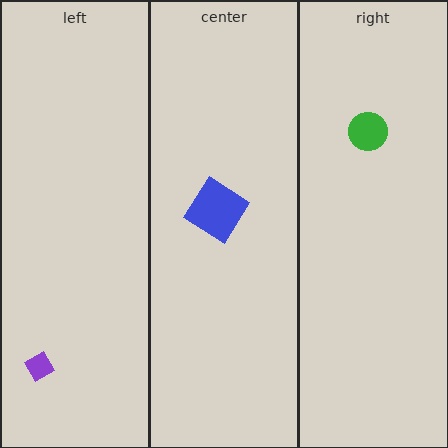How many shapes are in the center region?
1.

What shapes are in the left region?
The purple diamond.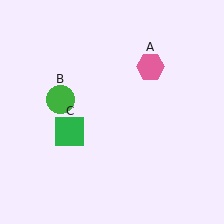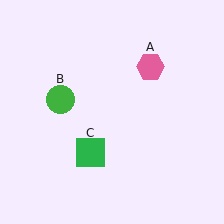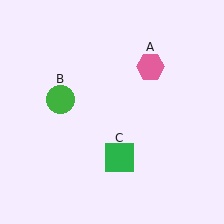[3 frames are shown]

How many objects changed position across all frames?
1 object changed position: green square (object C).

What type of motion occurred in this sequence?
The green square (object C) rotated counterclockwise around the center of the scene.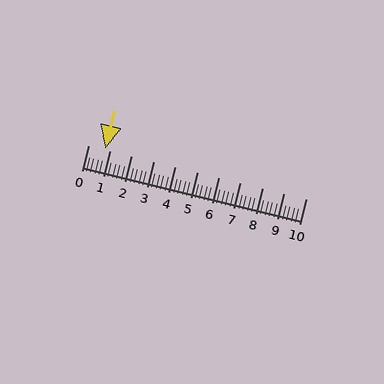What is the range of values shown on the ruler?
The ruler shows values from 0 to 10.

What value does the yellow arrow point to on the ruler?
The yellow arrow points to approximately 0.8.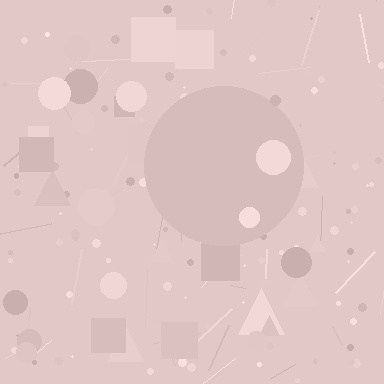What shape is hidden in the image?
A circle is hidden in the image.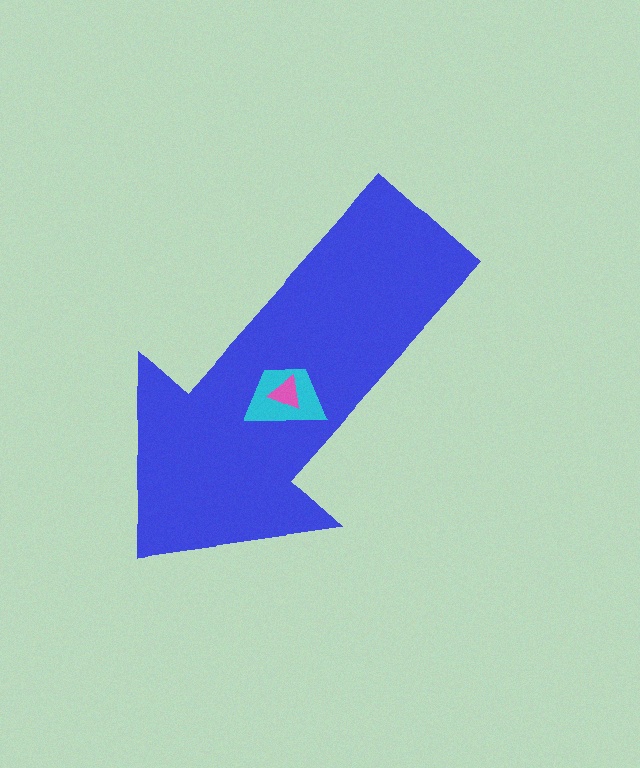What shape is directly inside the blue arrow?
The cyan trapezoid.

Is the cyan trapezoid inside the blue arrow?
Yes.